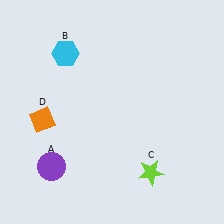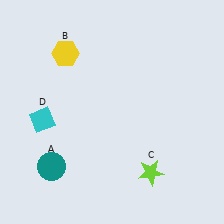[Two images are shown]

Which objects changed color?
A changed from purple to teal. B changed from cyan to yellow. D changed from orange to cyan.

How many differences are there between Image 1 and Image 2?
There are 3 differences between the two images.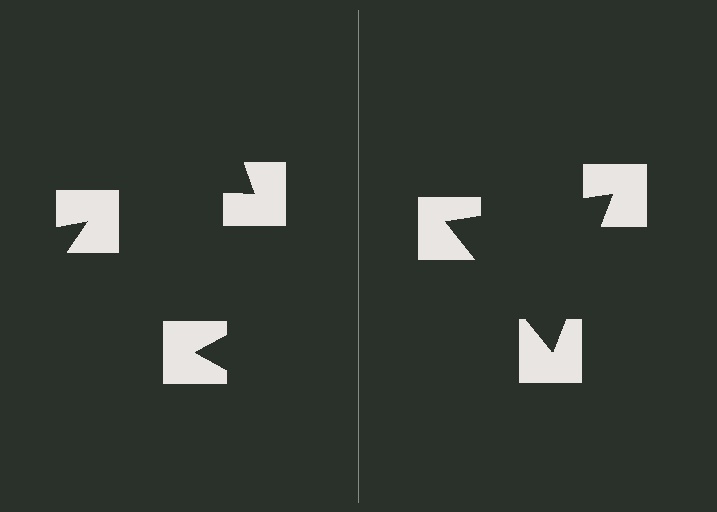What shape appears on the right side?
An illusory triangle.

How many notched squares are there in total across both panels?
6 — 3 on each side.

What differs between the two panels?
The notched squares are positioned identically on both sides; only the wedge orientations differ. On the right they align to a triangle; on the left they are misaligned.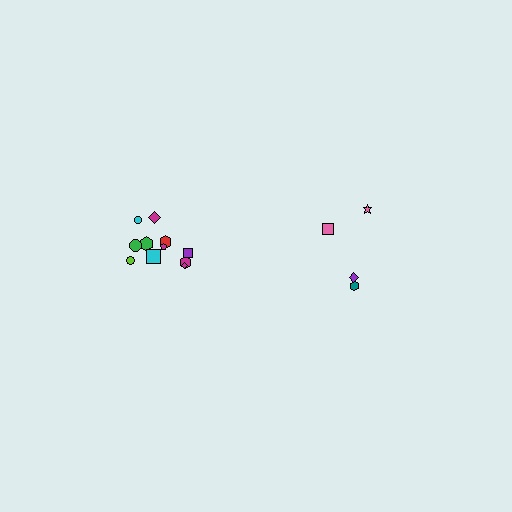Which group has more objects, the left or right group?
The left group.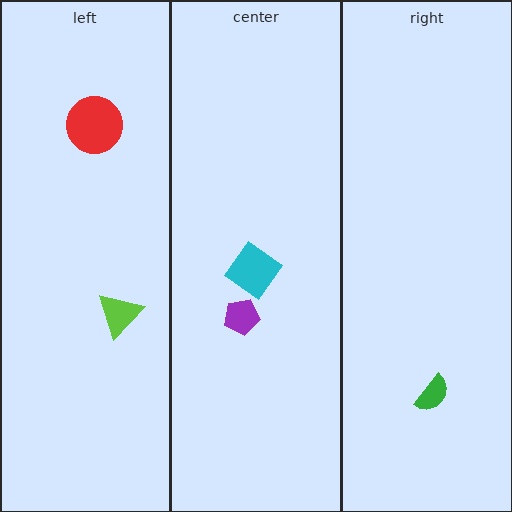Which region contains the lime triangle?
The left region.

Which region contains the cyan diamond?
The center region.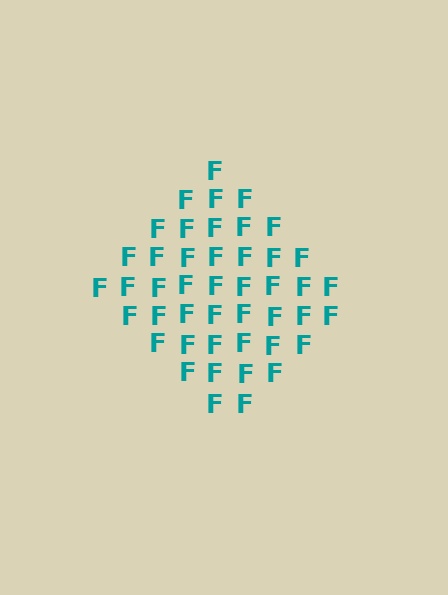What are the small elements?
The small elements are letter F's.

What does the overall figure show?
The overall figure shows a diamond.